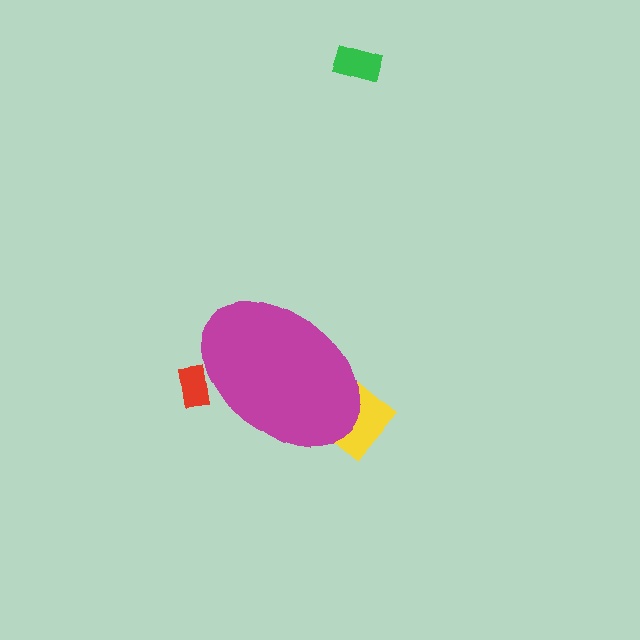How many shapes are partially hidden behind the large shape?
2 shapes are partially hidden.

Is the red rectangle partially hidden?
Yes, the red rectangle is partially hidden behind the magenta ellipse.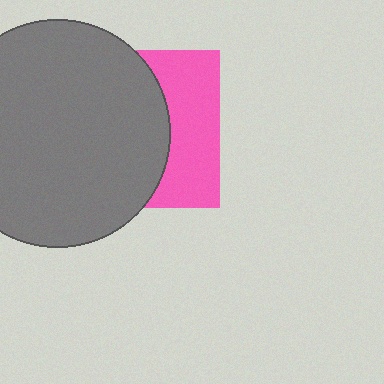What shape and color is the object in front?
The object in front is a gray circle.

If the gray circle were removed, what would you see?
You would see the complete pink square.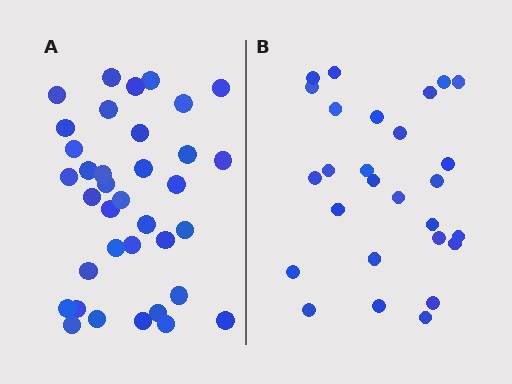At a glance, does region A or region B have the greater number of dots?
Region A (the left region) has more dots.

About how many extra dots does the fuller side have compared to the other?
Region A has roughly 8 or so more dots than region B.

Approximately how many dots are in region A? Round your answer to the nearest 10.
About 40 dots. (The exact count is 36, which rounds to 40.)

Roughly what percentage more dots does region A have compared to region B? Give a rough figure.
About 35% more.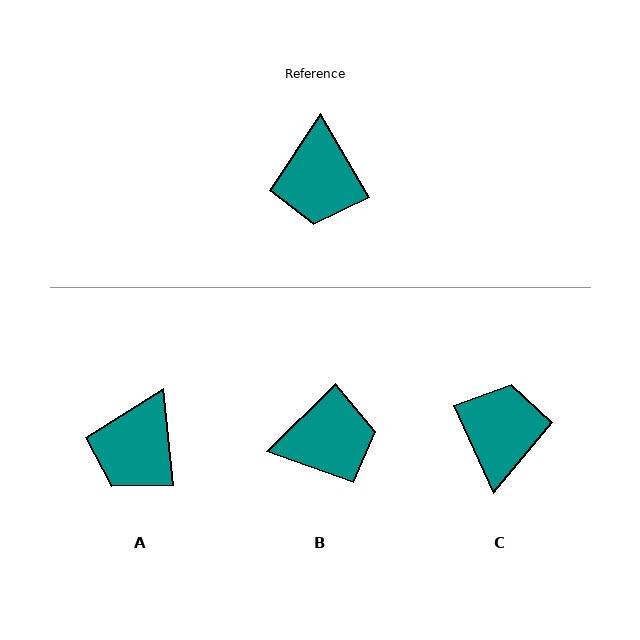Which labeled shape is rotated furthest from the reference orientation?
C, about 174 degrees away.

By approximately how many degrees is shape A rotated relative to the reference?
Approximately 25 degrees clockwise.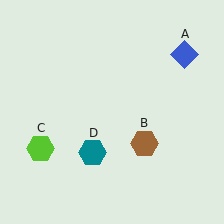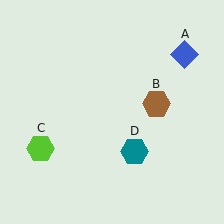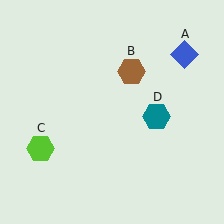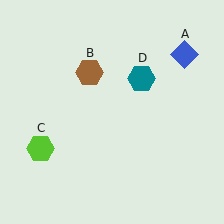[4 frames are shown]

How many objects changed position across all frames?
2 objects changed position: brown hexagon (object B), teal hexagon (object D).